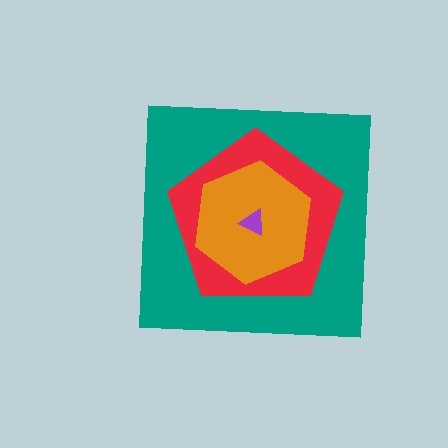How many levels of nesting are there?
4.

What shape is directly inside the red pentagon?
The orange hexagon.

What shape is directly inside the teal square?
The red pentagon.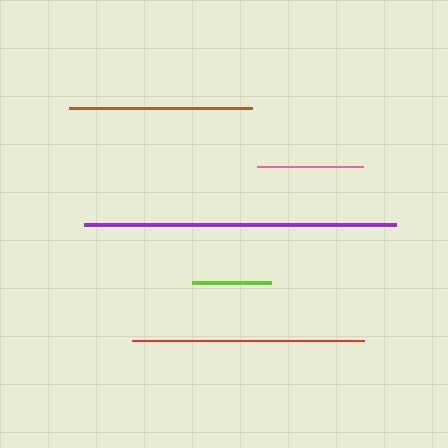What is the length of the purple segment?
The purple segment is approximately 312 pixels long.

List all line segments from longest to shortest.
From longest to shortest: purple, red, brown, pink, lime.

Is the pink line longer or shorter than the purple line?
The purple line is longer than the pink line.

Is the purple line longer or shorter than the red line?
The purple line is longer than the red line.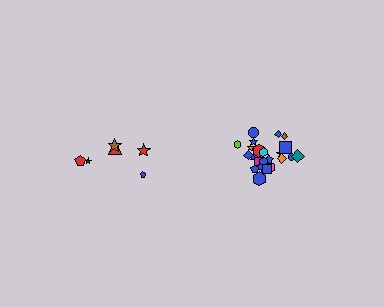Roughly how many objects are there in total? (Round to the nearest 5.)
Roughly 30 objects in total.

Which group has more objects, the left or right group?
The right group.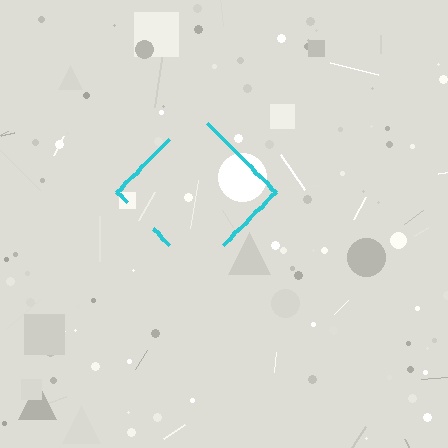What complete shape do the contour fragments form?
The contour fragments form a diamond.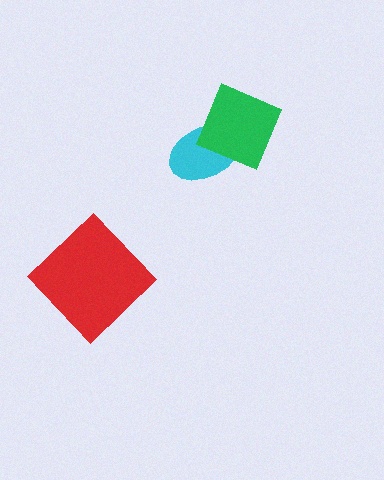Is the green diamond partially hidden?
No, no other shape covers it.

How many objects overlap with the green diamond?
1 object overlaps with the green diamond.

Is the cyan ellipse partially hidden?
Yes, it is partially covered by another shape.